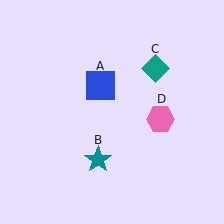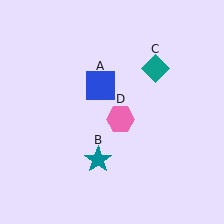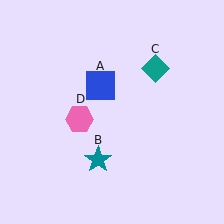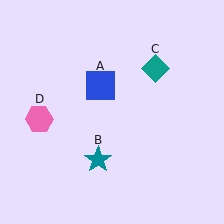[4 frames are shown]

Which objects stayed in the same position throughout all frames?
Blue square (object A) and teal star (object B) and teal diamond (object C) remained stationary.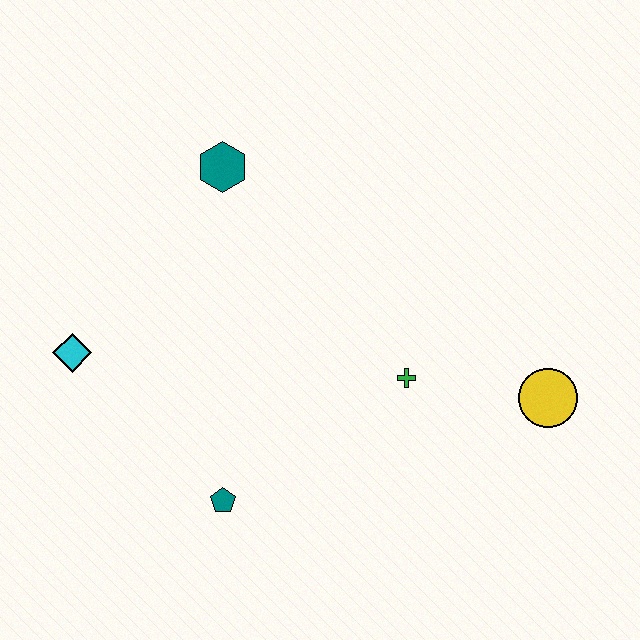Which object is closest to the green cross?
The yellow circle is closest to the green cross.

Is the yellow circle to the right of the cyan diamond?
Yes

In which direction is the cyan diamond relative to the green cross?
The cyan diamond is to the left of the green cross.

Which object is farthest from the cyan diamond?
The yellow circle is farthest from the cyan diamond.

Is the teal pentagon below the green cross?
Yes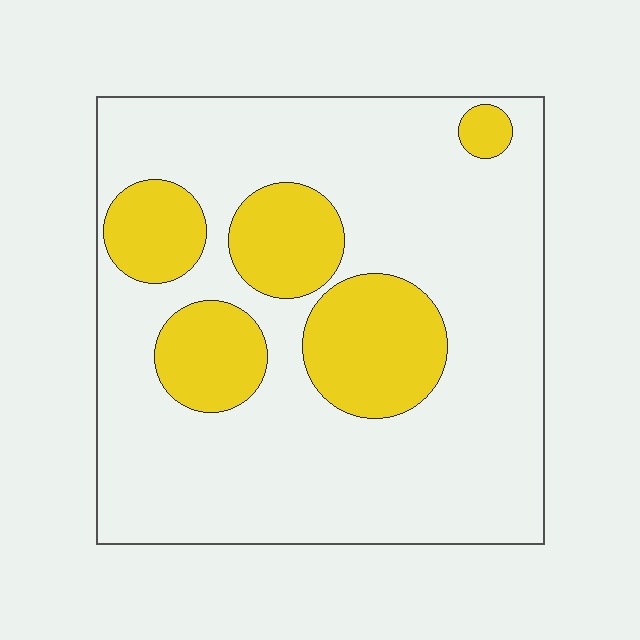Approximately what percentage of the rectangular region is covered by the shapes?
Approximately 25%.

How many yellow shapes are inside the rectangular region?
5.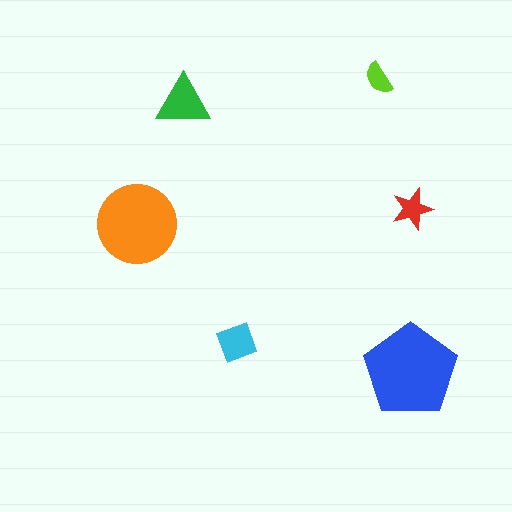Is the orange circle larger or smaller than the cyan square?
Larger.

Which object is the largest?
The blue pentagon.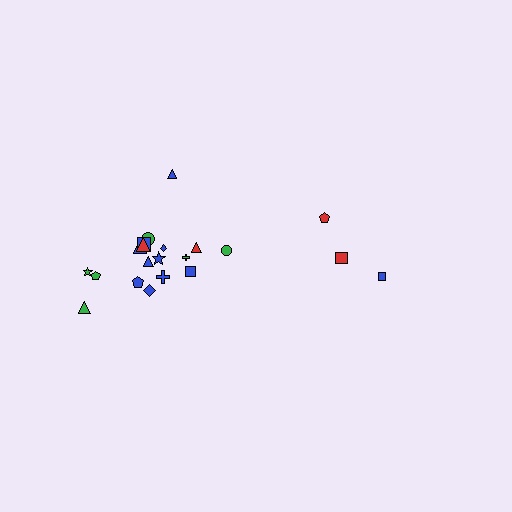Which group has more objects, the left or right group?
The left group.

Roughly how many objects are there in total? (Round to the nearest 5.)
Roughly 20 objects in total.